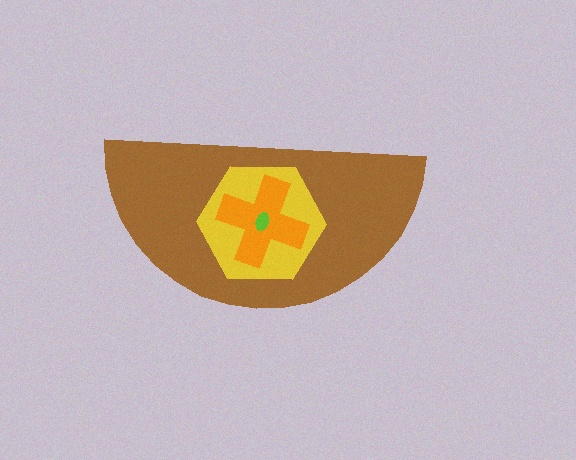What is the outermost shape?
The brown semicircle.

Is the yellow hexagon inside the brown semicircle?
Yes.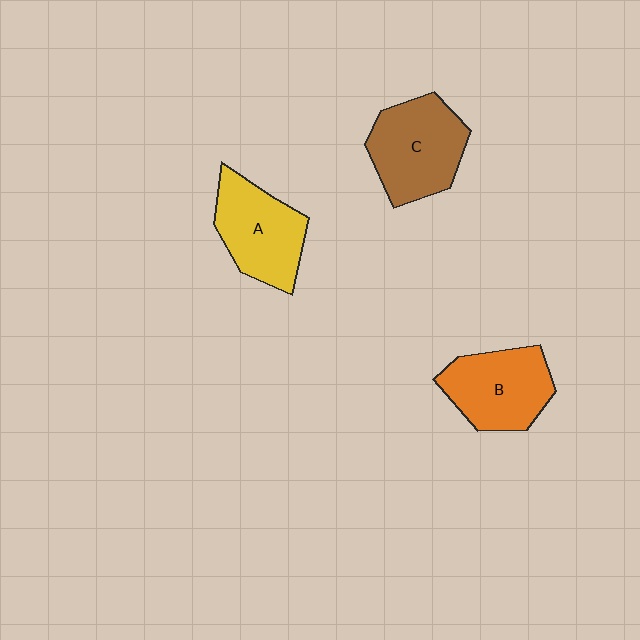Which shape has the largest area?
Shape C (brown).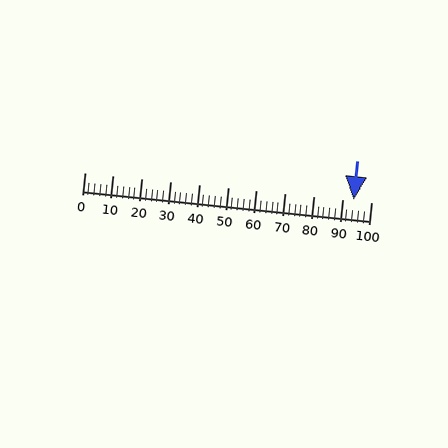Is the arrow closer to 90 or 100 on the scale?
The arrow is closer to 90.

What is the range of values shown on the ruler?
The ruler shows values from 0 to 100.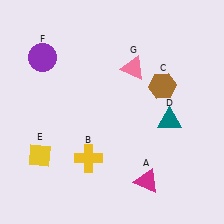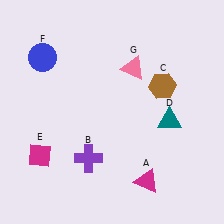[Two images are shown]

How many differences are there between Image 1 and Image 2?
There are 3 differences between the two images.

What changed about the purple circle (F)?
In Image 1, F is purple. In Image 2, it changed to blue.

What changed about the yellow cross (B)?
In Image 1, B is yellow. In Image 2, it changed to purple.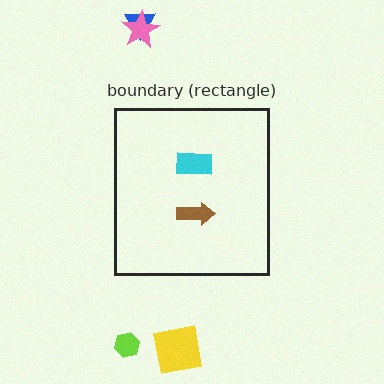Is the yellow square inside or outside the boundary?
Outside.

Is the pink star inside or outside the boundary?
Outside.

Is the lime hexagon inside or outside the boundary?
Outside.